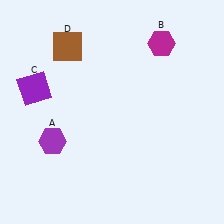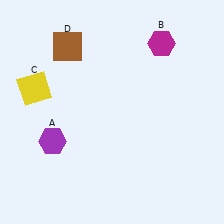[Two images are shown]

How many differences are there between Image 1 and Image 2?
There is 1 difference between the two images.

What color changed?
The square (C) changed from purple in Image 1 to yellow in Image 2.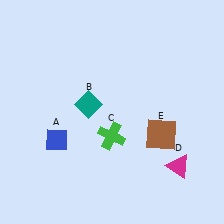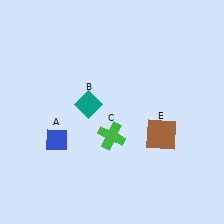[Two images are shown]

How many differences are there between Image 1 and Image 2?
There is 1 difference between the two images.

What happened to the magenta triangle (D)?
The magenta triangle (D) was removed in Image 2. It was in the bottom-right area of Image 1.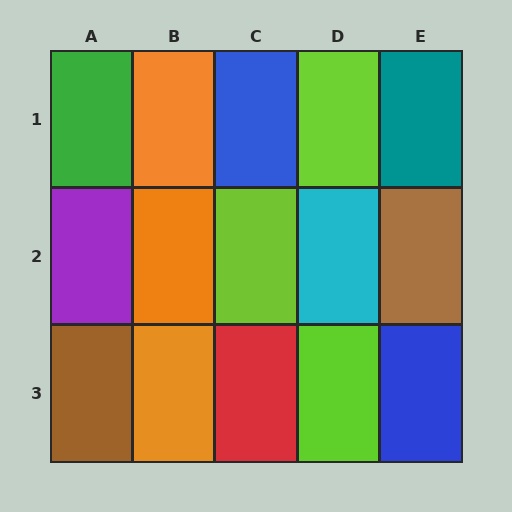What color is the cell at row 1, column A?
Green.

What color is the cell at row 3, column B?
Orange.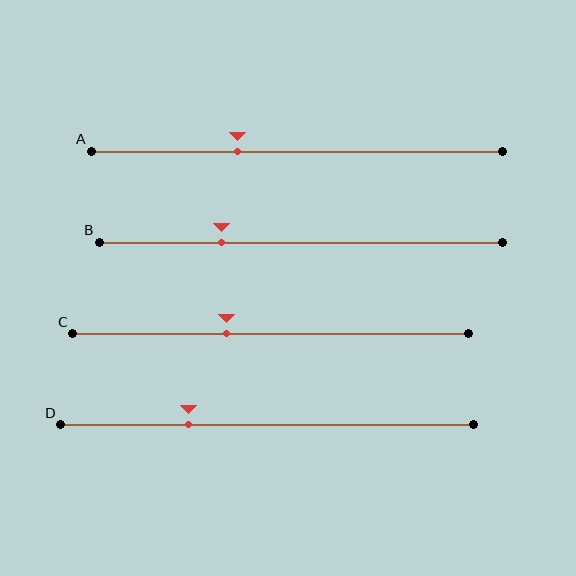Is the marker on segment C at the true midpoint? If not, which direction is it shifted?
No, the marker on segment C is shifted to the left by about 11% of the segment length.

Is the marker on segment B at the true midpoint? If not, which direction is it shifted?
No, the marker on segment B is shifted to the left by about 20% of the segment length.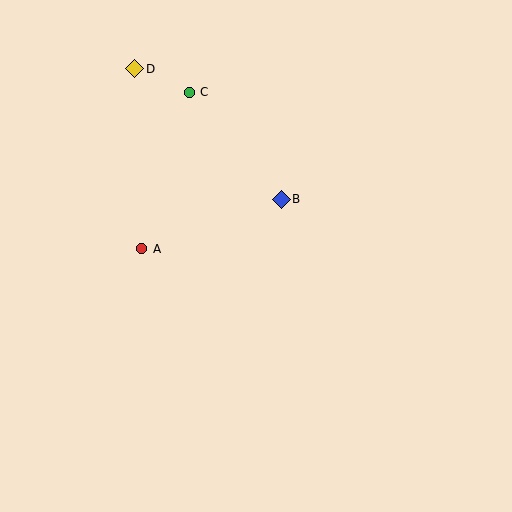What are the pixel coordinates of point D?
Point D is at (135, 69).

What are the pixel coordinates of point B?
Point B is at (281, 199).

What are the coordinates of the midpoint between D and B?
The midpoint between D and B is at (208, 134).